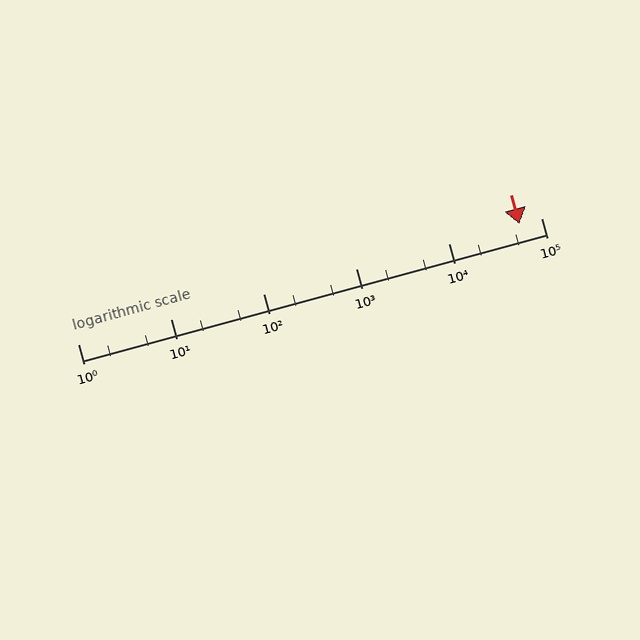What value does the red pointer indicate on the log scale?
The pointer indicates approximately 58000.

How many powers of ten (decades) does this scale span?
The scale spans 5 decades, from 1 to 100000.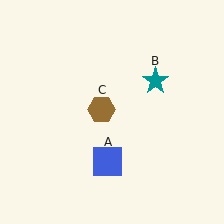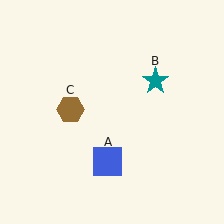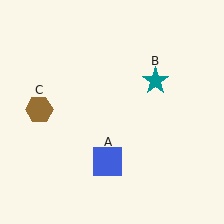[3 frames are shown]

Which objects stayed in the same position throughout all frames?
Blue square (object A) and teal star (object B) remained stationary.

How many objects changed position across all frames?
1 object changed position: brown hexagon (object C).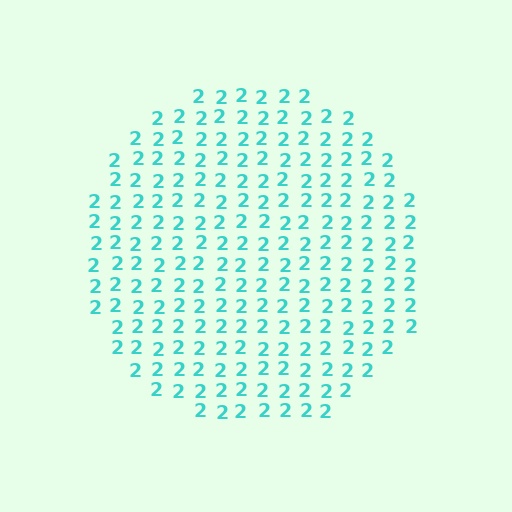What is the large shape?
The large shape is a circle.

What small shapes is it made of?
It is made of small digit 2's.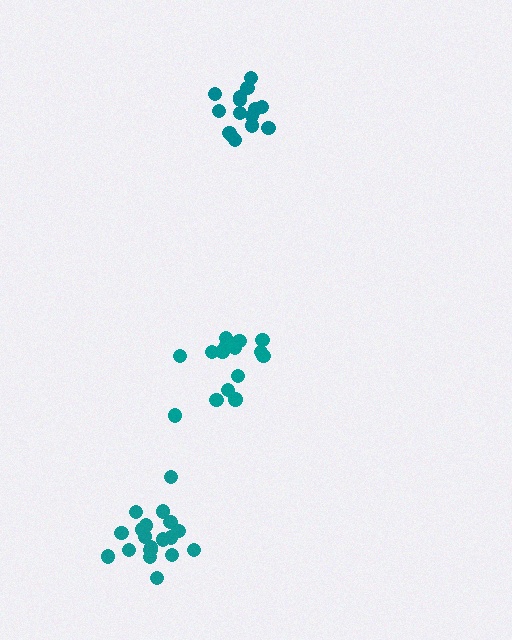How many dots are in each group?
Group 1: 15 dots, Group 2: 16 dots, Group 3: 19 dots (50 total).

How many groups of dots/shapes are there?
There are 3 groups.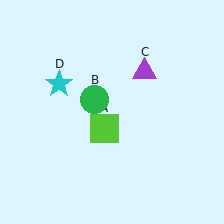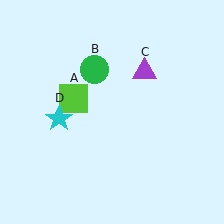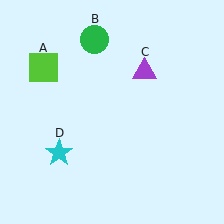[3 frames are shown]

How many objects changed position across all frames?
3 objects changed position: lime square (object A), green circle (object B), cyan star (object D).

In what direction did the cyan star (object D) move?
The cyan star (object D) moved down.